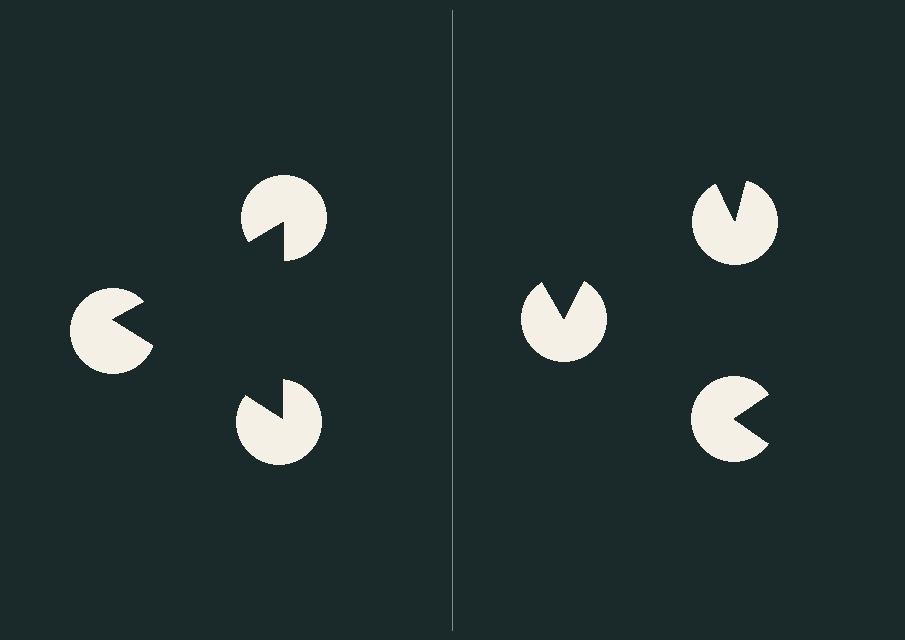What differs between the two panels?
The pac-man discs are positioned identically on both sides; only the wedge orientations differ. On the left they align to a triangle; on the right they are misaligned.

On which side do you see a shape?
An illusory triangle appears on the left side. On the right side the wedge cuts are rotated, so no coherent shape forms.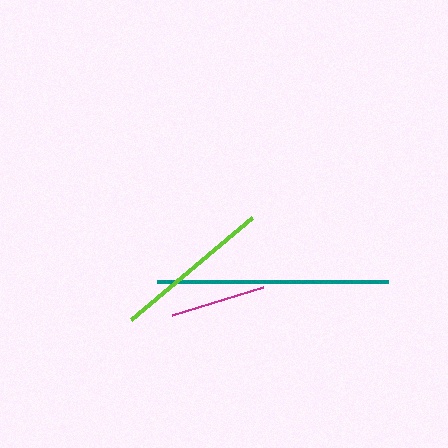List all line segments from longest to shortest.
From longest to shortest: teal, lime, magenta.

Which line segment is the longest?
The teal line is the longest at approximately 231 pixels.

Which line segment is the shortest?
The magenta line is the shortest at approximately 95 pixels.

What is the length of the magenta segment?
The magenta segment is approximately 95 pixels long.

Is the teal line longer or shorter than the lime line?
The teal line is longer than the lime line.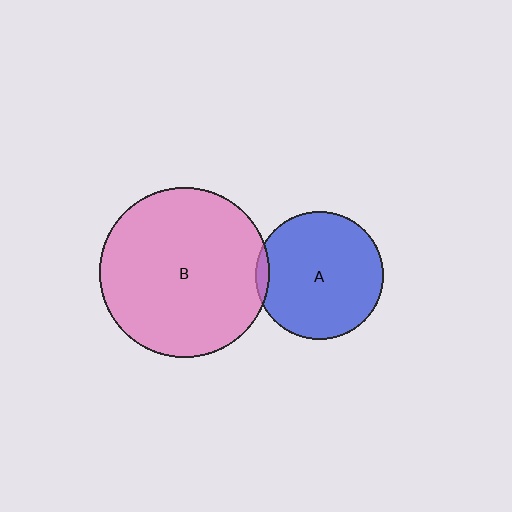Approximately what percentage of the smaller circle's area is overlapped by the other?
Approximately 5%.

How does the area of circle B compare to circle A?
Approximately 1.8 times.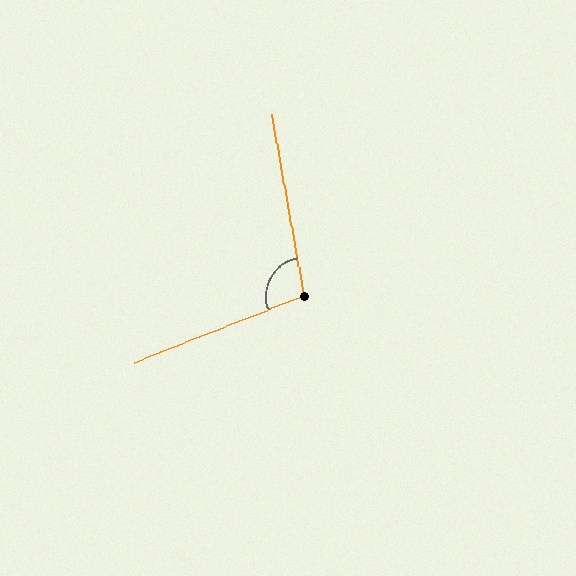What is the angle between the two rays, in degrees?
Approximately 101 degrees.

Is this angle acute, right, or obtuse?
It is obtuse.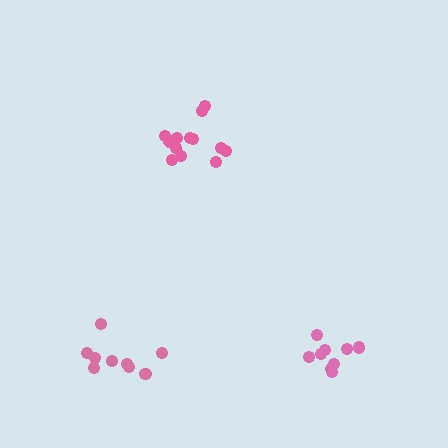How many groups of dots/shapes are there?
There are 3 groups.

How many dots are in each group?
Group 1: 13 dots, Group 2: 9 dots, Group 3: 9 dots (31 total).